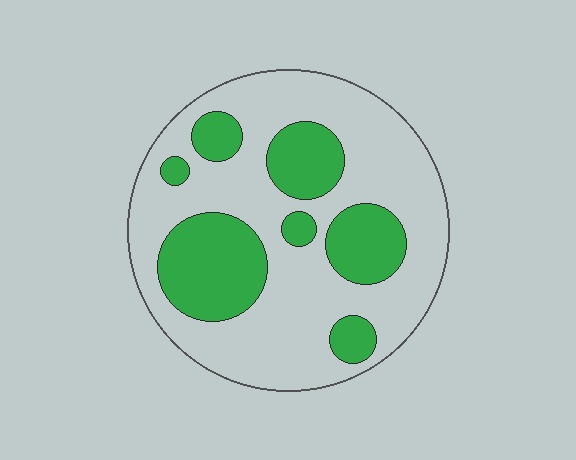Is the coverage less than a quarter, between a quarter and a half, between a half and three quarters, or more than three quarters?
Between a quarter and a half.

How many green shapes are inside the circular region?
7.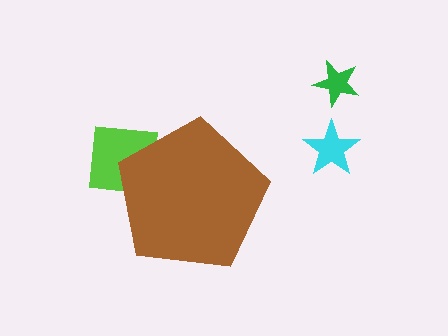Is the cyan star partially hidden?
No, the cyan star is fully visible.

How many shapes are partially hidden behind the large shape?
1 shape is partially hidden.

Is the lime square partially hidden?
Yes, the lime square is partially hidden behind the brown pentagon.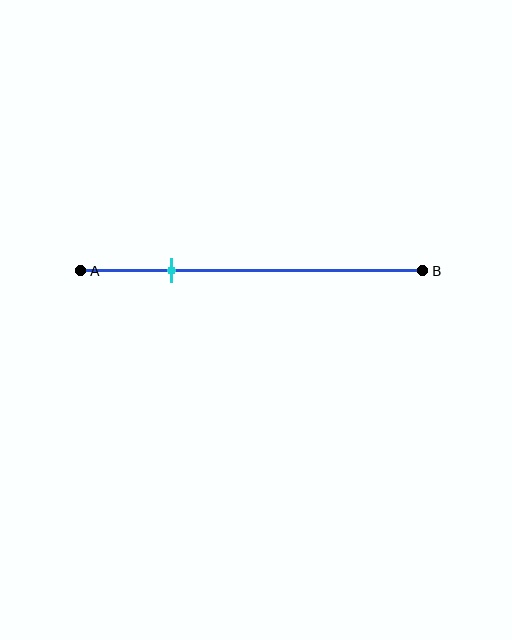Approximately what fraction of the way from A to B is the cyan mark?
The cyan mark is approximately 25% of the way from A to B.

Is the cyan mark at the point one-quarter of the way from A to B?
Yes, the mark is approximately at the one-quarter point.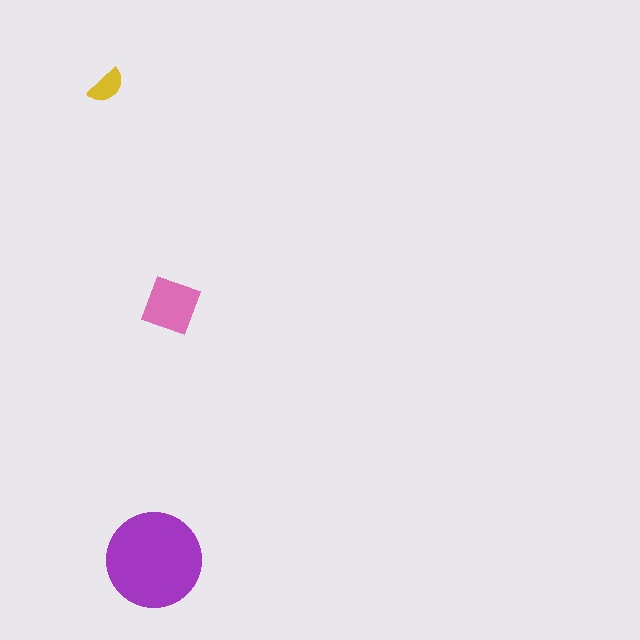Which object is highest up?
The yellow semicircle is topmost.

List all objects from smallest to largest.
The yellow semicircle, the pink square, the purple circle.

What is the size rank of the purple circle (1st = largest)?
1st.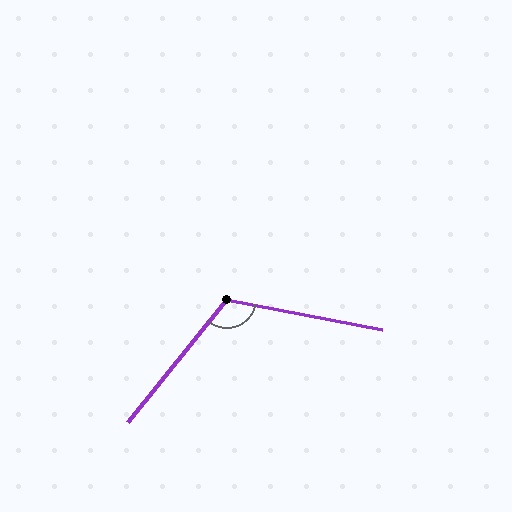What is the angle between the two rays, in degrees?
Approximately 118 degrees.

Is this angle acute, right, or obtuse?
It is obtuse.